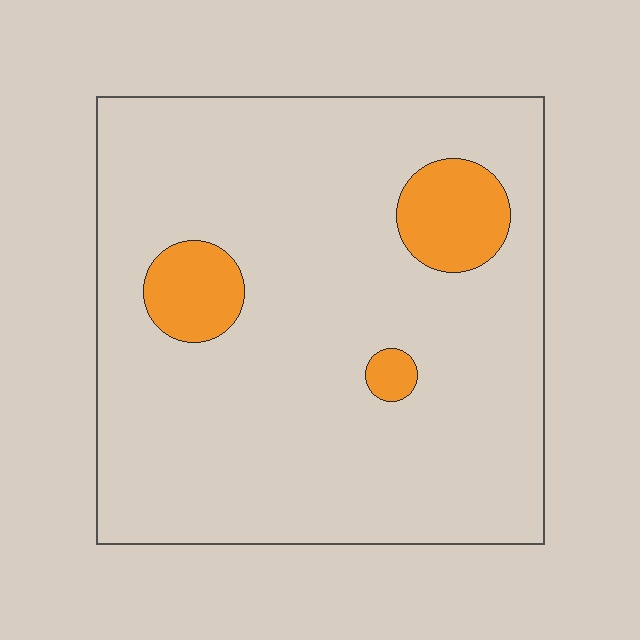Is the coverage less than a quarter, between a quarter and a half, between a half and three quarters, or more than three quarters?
Less than a quarter.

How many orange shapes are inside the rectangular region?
3.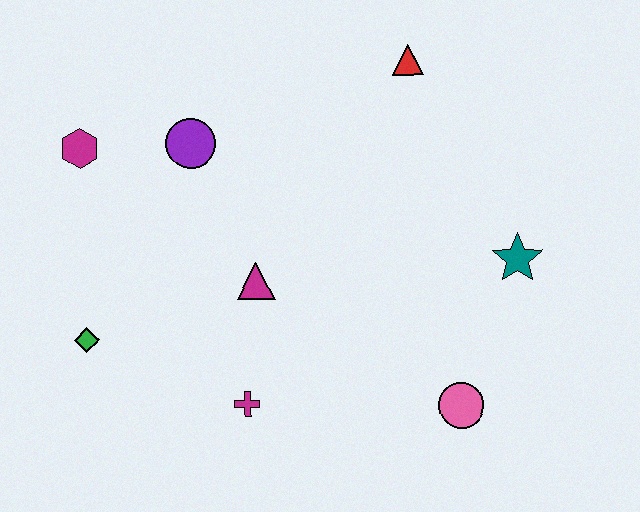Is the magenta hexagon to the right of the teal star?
No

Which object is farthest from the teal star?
The magenta hexagon is farthest from the teal star.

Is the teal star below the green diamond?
No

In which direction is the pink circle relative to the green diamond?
The pink circle is to the right of the green diamond.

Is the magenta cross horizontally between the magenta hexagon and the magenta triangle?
Yes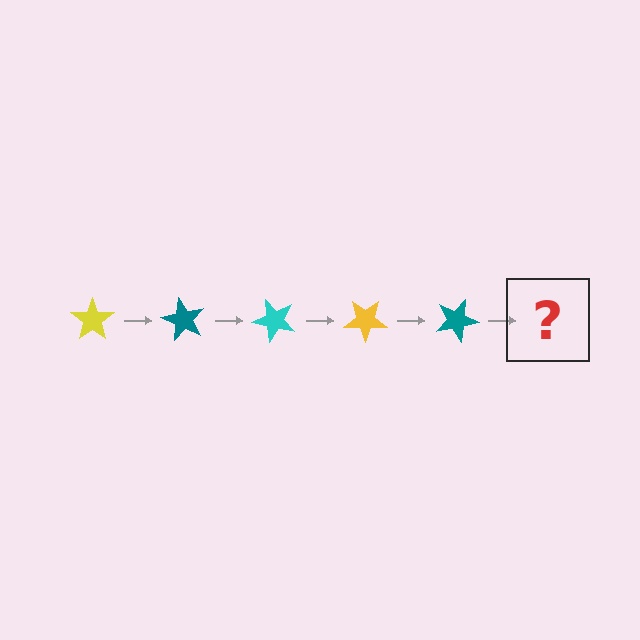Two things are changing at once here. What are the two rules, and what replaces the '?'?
The two rules are that it rotates 60 degrees each step and the color cycles through yellow, teal, and cyan. The '?' should be a cyan star, rotated 300 degrees from the start.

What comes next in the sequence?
The next element should be a cyan star, rotated 300 degrees from the start.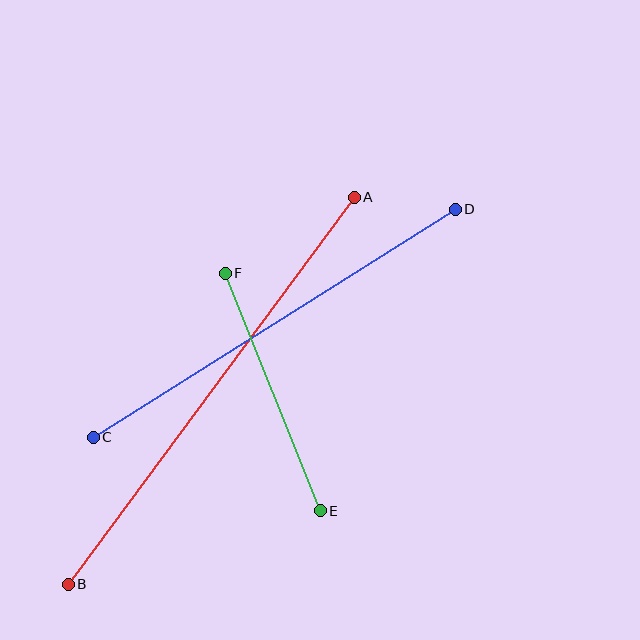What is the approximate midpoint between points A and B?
The midpoint is at approximately (211, 391) pixels.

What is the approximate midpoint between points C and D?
The midpoint is at approximately (274, 323) pixels.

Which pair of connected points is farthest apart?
Points A and B are farthest apart.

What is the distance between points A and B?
The distance is approximately 481 pixels.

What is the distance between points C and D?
The distance is approximately 428 pixels.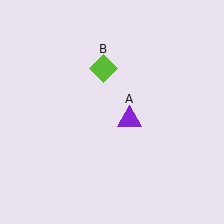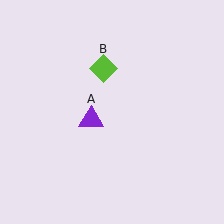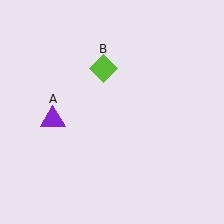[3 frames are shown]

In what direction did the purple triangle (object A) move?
The purple triangle (object A) moved left.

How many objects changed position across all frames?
1 object changed position: purple triangle (object A).